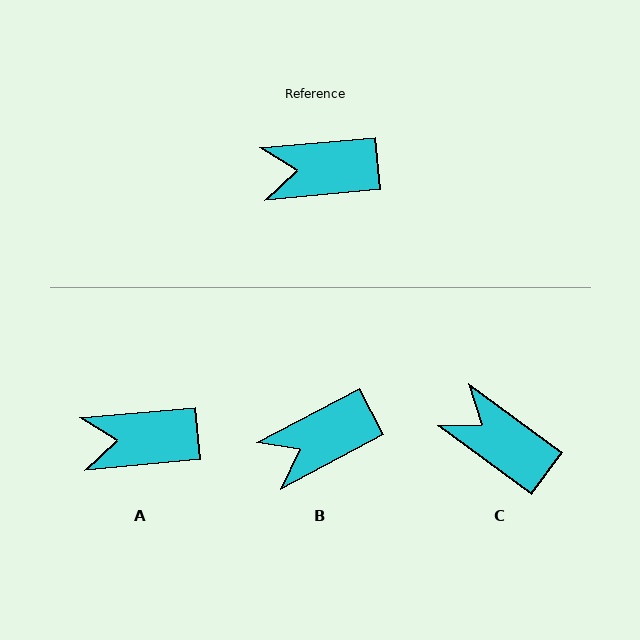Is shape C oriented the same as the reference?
No, it is off by about 42 degrees.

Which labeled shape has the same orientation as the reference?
A.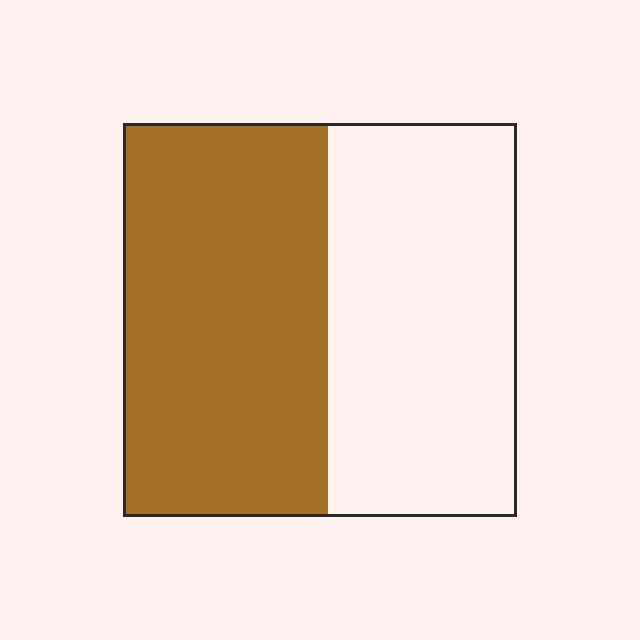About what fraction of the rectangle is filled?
About one half (1/2).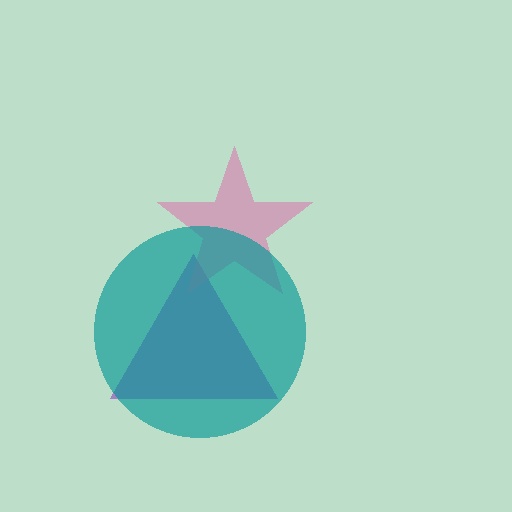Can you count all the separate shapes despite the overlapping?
Yes, there are 3 separate shapes.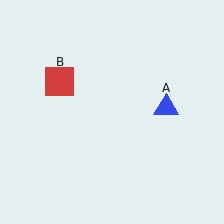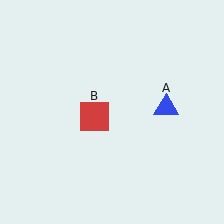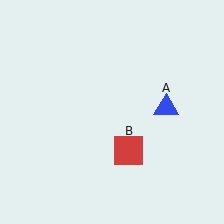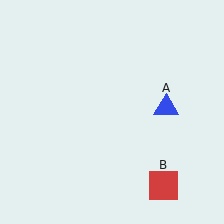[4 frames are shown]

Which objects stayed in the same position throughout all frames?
Blue triangle (object A) remained stationary.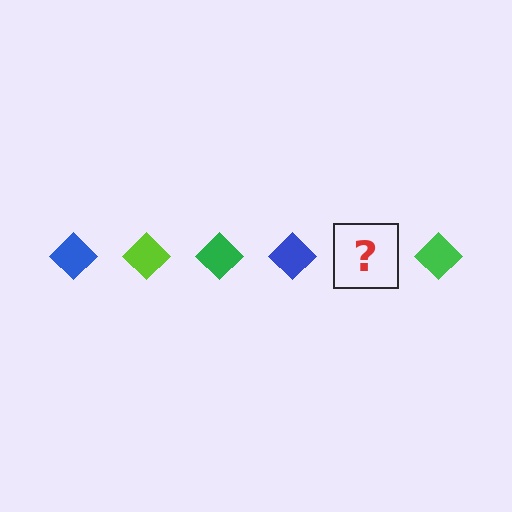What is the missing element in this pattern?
The missing element is a lime diamond.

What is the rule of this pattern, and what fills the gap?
The rule is that the pattern cycles through blue, lime, green diamonds. The gap should be filled with a lime diamond.